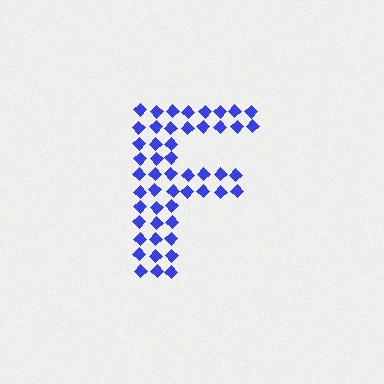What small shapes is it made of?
It is made of small diamonds.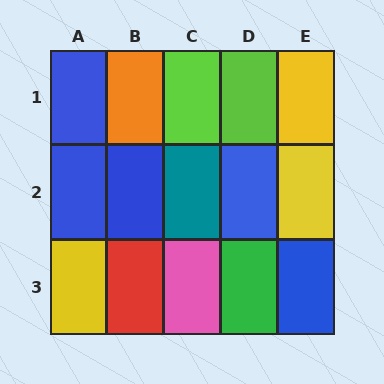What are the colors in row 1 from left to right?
Blue, orange, lime, lime, yellow.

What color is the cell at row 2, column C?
Teal.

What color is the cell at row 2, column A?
Blue.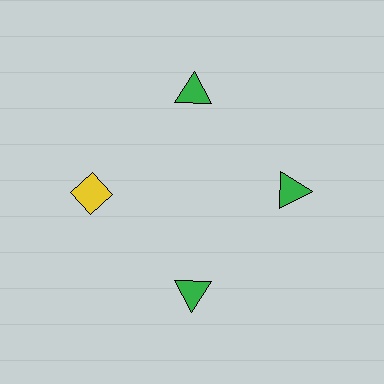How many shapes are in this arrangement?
There are 4 shapes arranged in a ring pattern.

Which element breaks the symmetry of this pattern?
The yellow diamond at roughly the 9 o'clock position breaks the symmetry. All other shapes are green triangles.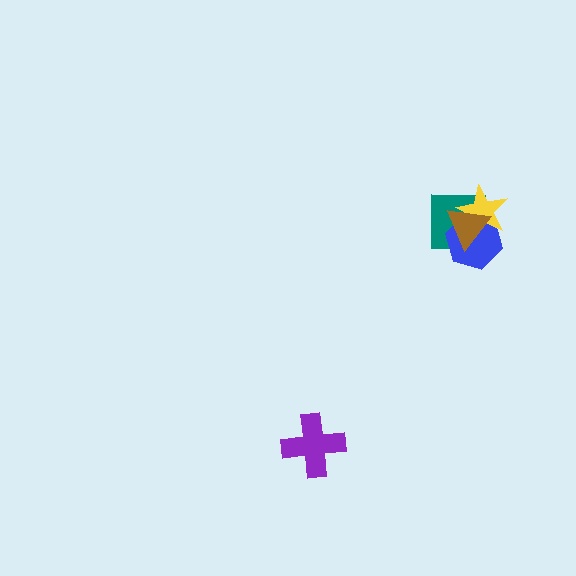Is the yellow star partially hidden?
Yes, it is partially covered by another shape.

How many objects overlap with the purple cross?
0 objects overlap with the purple cross.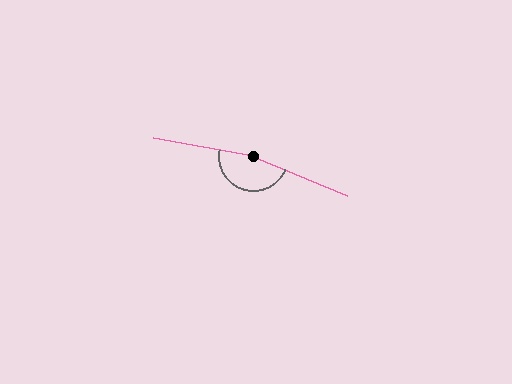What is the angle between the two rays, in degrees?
Approximately 168 degrees.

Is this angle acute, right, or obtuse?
It is obtuse.